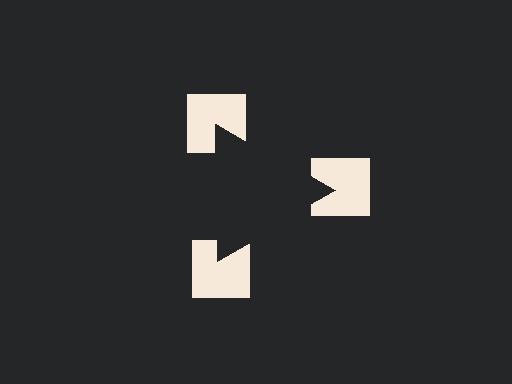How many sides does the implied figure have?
3 sides.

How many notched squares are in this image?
There are 3 — one at each vertex of the illusory triangle.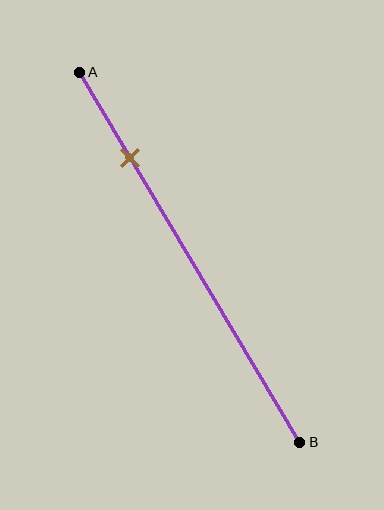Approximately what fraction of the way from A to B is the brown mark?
The brown mark is approximately 25% of the way from A to B.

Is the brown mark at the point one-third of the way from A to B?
No, the mark is at about 25% from A, not at the 33% one-third point.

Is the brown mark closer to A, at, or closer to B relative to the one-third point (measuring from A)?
The brown mark is closer to point A than the one-third point of segment AB.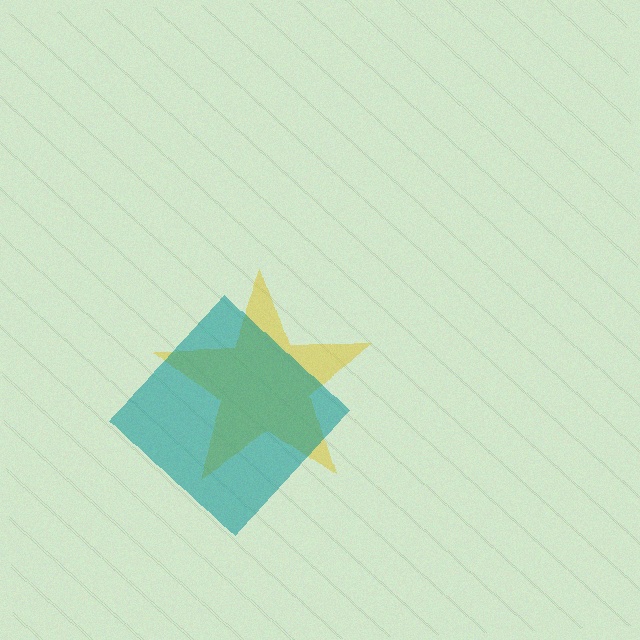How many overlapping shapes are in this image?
There are 2 overlapping shapes in the image.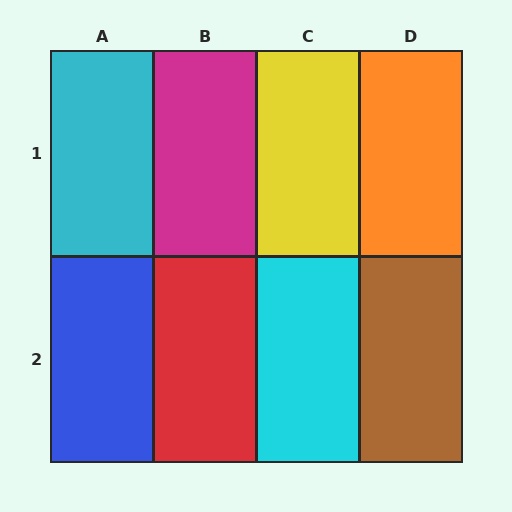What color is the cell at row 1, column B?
Magenta.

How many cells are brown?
1 cell is brown.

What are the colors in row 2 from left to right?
Blue, red, cyan, brown.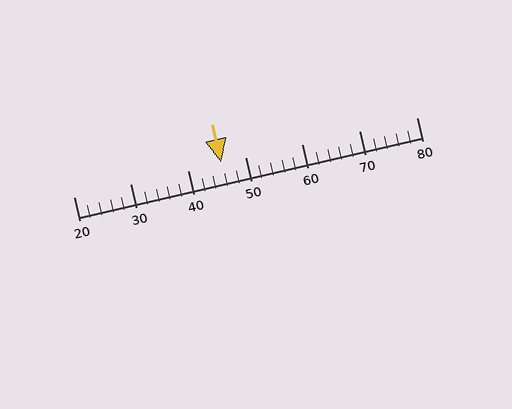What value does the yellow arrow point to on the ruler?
The yellow arrow points to approximately 46.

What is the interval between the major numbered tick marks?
The major tick marks are spaced 10 units apart.